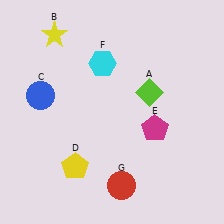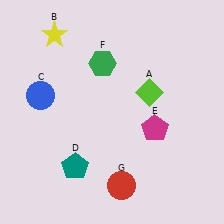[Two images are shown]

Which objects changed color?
D changed from yellow to teal. F changed from cyan to green.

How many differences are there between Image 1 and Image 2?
There are 2 differences between the two images.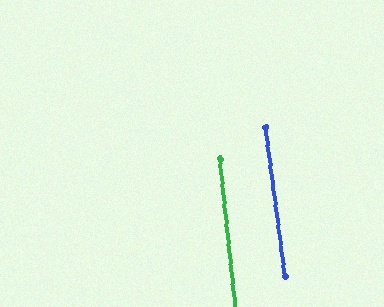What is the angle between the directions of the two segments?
Approximately 1 degree.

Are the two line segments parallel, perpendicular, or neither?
Parallel — their directions differ by only 1.2°.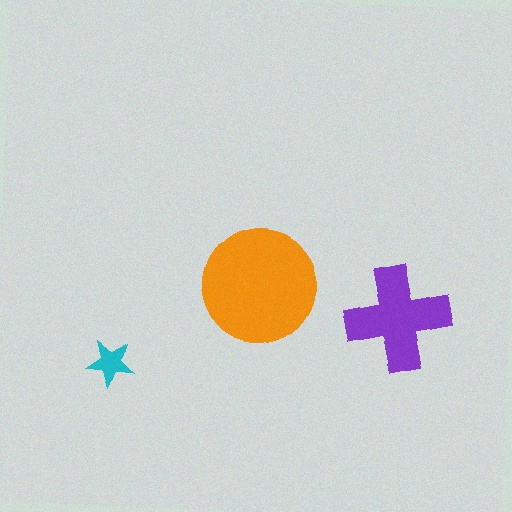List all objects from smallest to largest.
The cyan star, the purple cross, the orange circle.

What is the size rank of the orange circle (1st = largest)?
1st.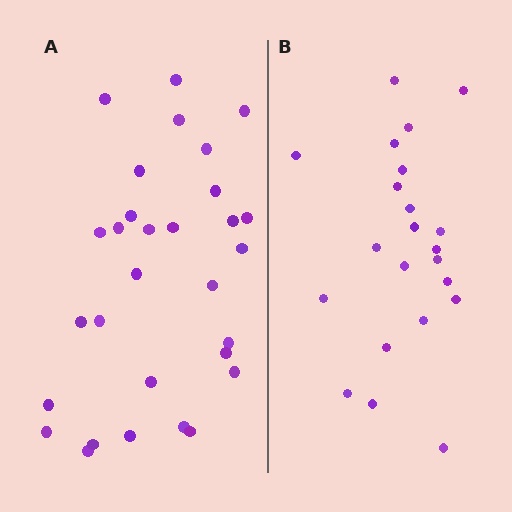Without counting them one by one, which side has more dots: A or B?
Region A (the left region) has more dots.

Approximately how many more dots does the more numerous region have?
Region A has roughly 8 or so more dots than region B.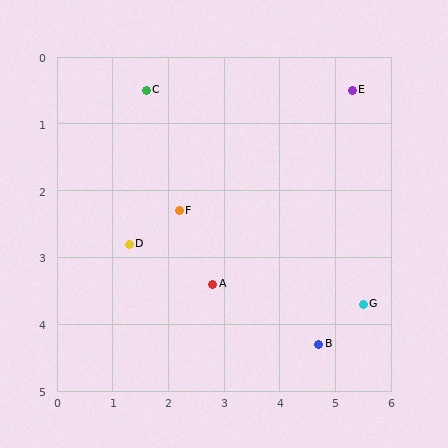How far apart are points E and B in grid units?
Points E and B are about 3.8 grid units apart.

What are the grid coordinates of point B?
Point B is at approximately (4.7, 4.3).